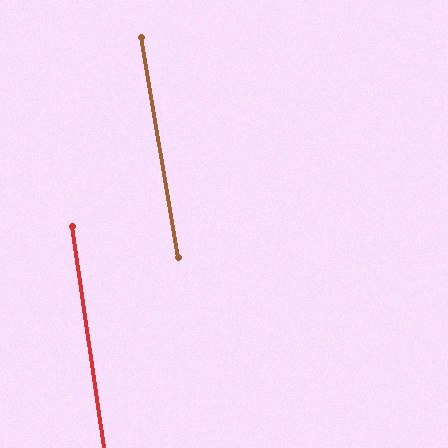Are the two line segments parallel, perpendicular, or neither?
Parallel — their directions differ by only 1.1°.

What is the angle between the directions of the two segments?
Approximately 1 degree.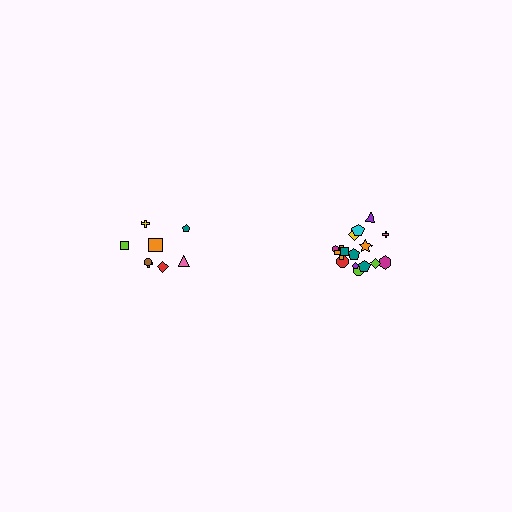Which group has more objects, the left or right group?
The right group.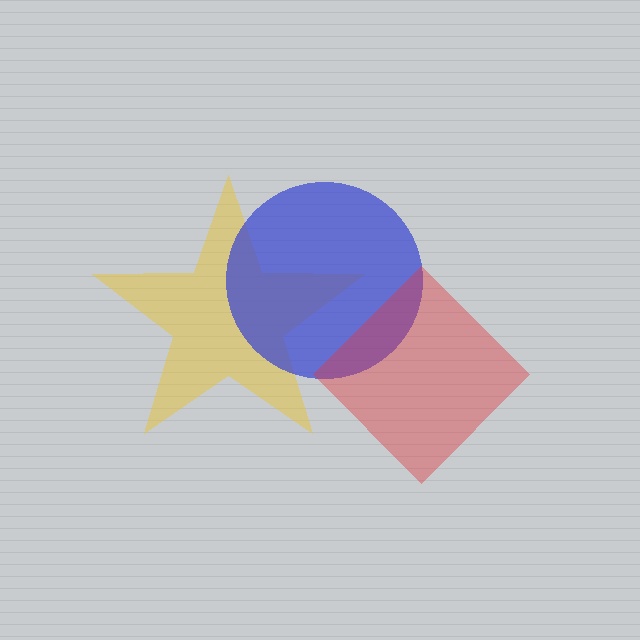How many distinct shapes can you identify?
There are 3 distinct shapes: a yellow star, a blue circle, a red diamond.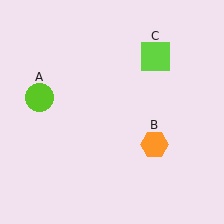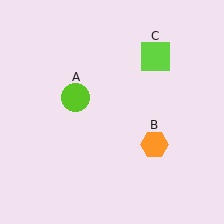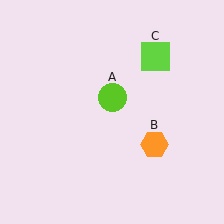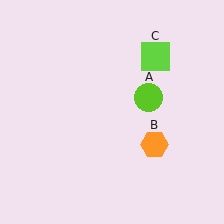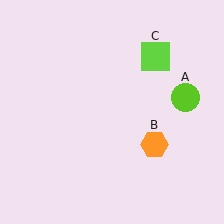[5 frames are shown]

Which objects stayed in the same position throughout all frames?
Orange hexagon (object B) and lime square (object C) remained stationary.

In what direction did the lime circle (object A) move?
The lime circle (object A) moved right.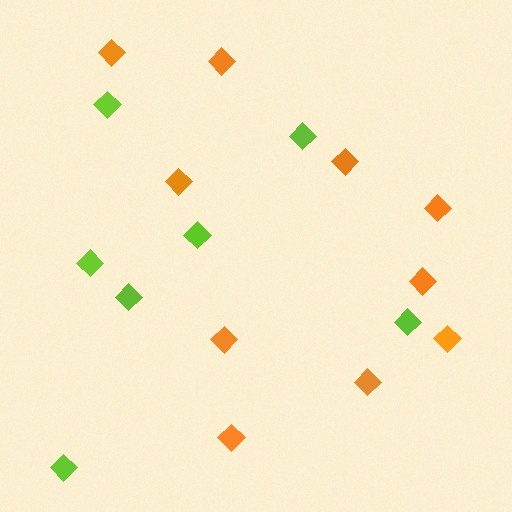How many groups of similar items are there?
There are 2 groups: one group of lime diamonds (7) and one group of orange diamonds (10).